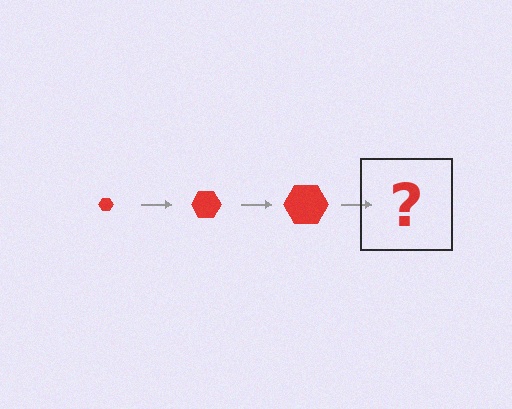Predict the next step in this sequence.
The next step is a red hexagon, larger than the previous one.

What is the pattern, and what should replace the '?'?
The pattern is that the hexagon gets progressively larger each step. The '?' should be a red hexagon, larger than the previous one.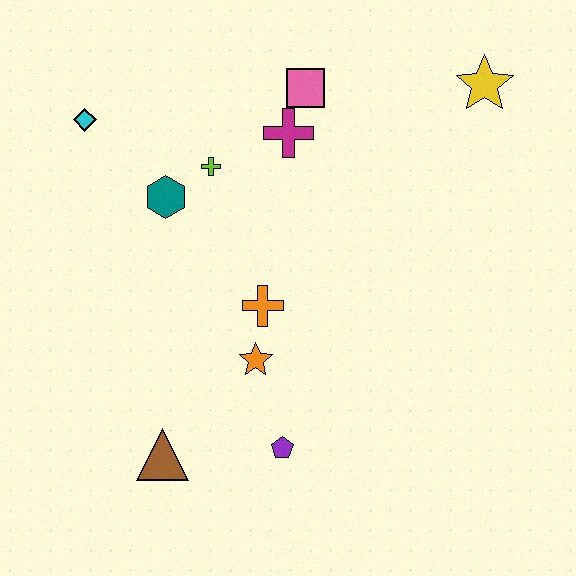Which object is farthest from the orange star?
The yellow star is farthest from the orange star.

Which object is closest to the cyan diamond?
The teal hexagon is closest to the cyan diamond.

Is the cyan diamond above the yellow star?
No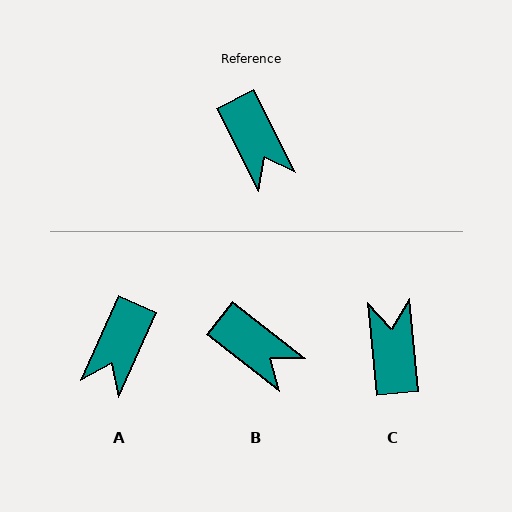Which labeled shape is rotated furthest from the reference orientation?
C, about 159 degrees away.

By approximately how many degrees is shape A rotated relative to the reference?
Approximately 50 degrees clockwise.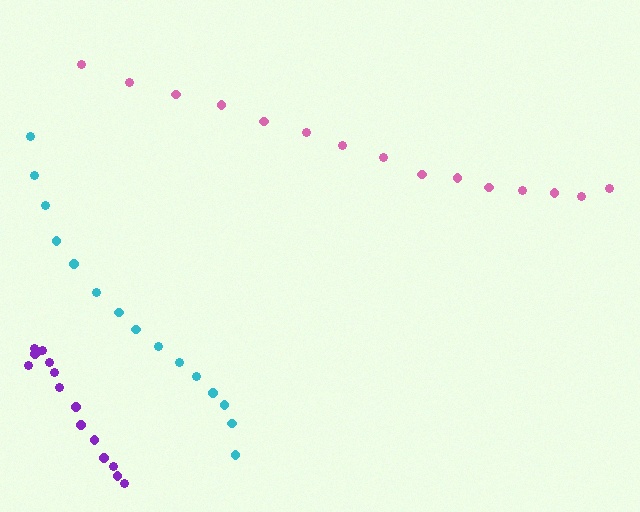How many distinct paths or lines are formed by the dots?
There are 3 distinct paths.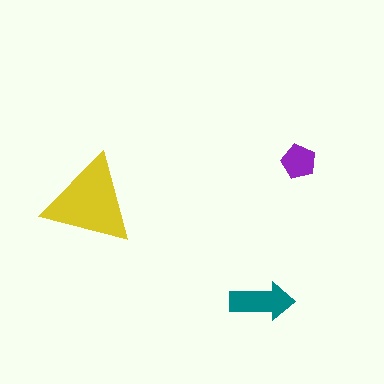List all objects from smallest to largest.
The purple pentagon, the teal arrow, the yellow triangle.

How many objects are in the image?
There are 3 objects in the image.